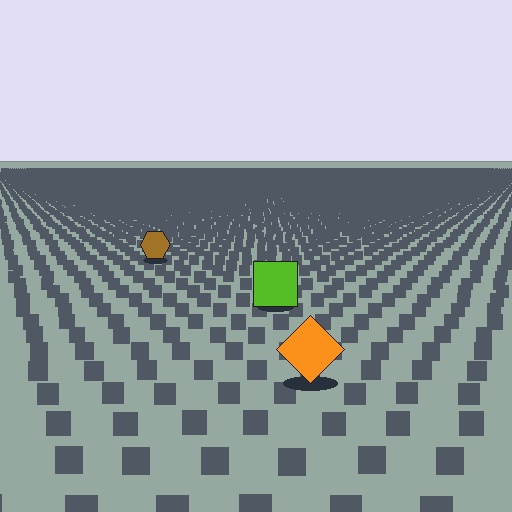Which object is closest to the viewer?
The orange diamond is closest. The texture marks near it are larger and more spread out.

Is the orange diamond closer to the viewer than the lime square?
Yes. The orange diamond is closer — you can tell from the texture gradient: the ground texture is coarser near it.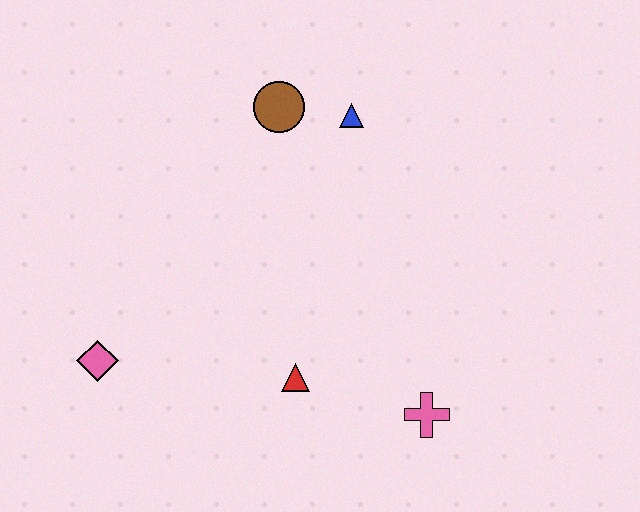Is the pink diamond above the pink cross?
Yes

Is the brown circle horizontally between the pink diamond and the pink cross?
Yes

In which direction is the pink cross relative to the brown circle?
The pink cross is below the brown circle.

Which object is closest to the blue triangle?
The brown circle is closest to the blue triangle.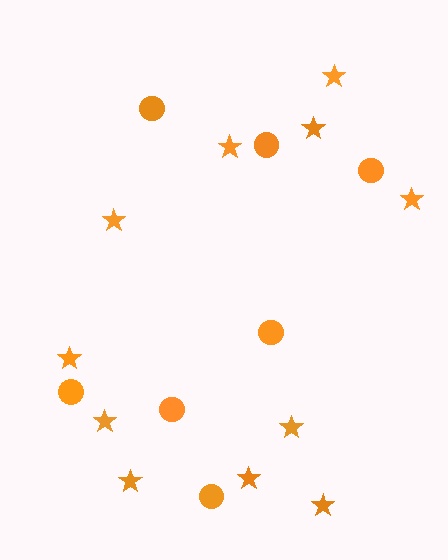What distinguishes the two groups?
There are 2 groups: one group of circles (7) and one group of stars (11).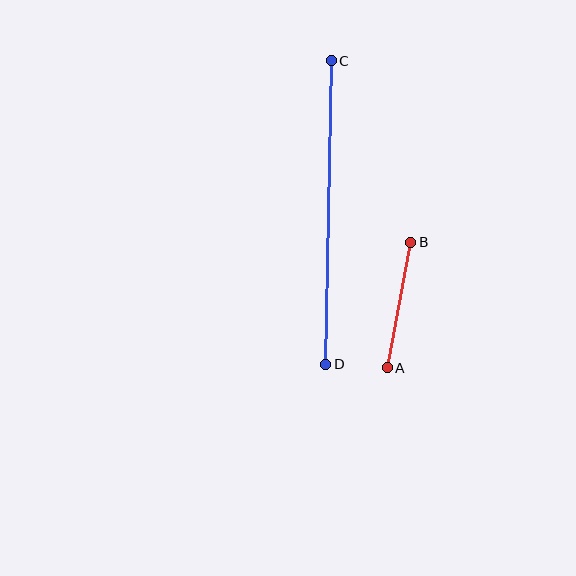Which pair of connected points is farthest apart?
Points C and D are farthest apart.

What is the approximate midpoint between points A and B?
The midpoint is at approximately (399, 305) pixels.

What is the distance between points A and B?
The distance is approximately 128 pixels.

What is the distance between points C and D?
The distance is approximately 303 pixels.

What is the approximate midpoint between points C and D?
The midpoint is at approximately (329, 213) pixels.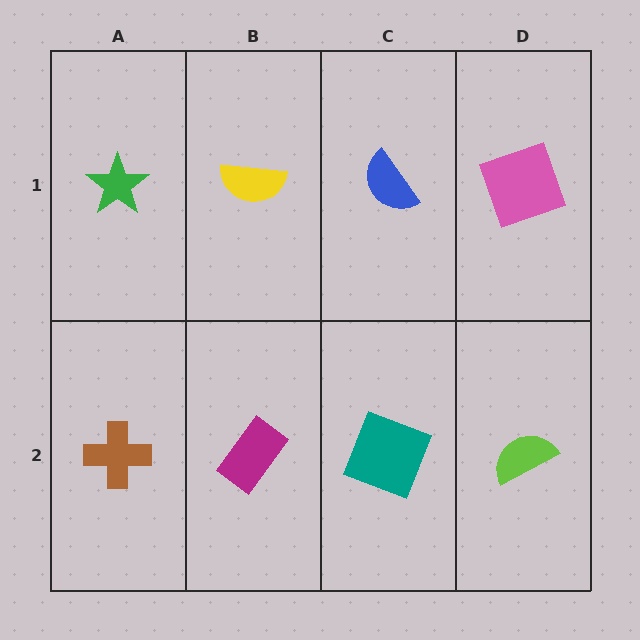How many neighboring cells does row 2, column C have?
3.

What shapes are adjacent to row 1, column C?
A teal square (row 2, column C), a yellow semicircle (row 1, column B), a pink square (row 1, column D).